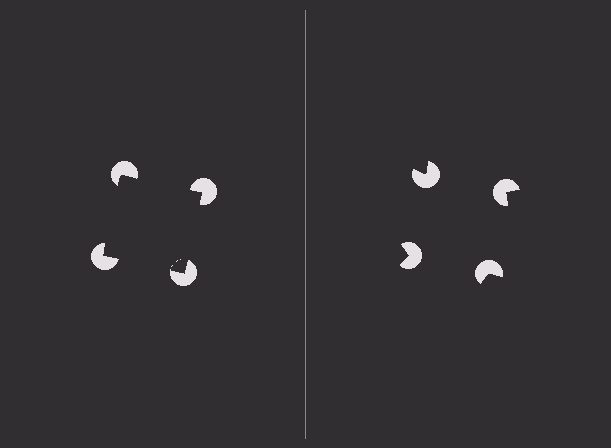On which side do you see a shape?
An illusory square appears on the left side. On the right side the wedge cuts are rotated, so no coherent shape forms.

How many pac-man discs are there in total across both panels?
8 — 4 on each side.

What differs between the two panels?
The pac-man discs are positioned identically on both sides; only the wedge orientations differ. On the left they align to a square; on the right they are misaligned.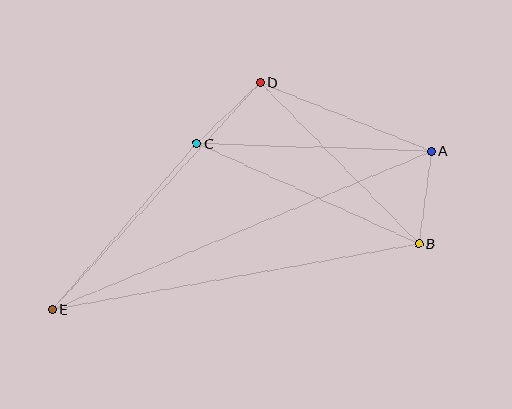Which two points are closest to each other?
Points C and D are closest to each other.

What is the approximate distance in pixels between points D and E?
The distance between D and E is approximately 308 pixels.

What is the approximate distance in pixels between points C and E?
The distance between C and E is approximately 220 pixels.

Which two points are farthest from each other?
Points A and E are farthest from each other.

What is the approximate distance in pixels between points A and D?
The distance between A and D is approximately 185 pixels.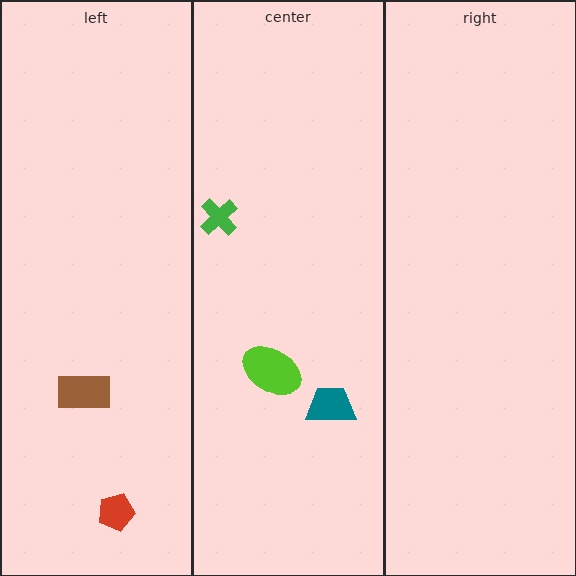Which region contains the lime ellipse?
The center region.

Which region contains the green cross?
The center region.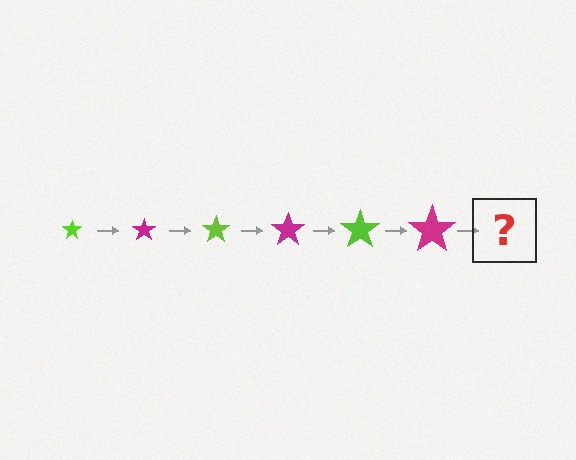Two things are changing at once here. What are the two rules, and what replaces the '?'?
The two rules are that the star grows larger each step and the color cycles through lime and magenta. The '?' should be a lime star, larger than the previous one.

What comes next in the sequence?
The next element should be a lime star, larger than the previous one.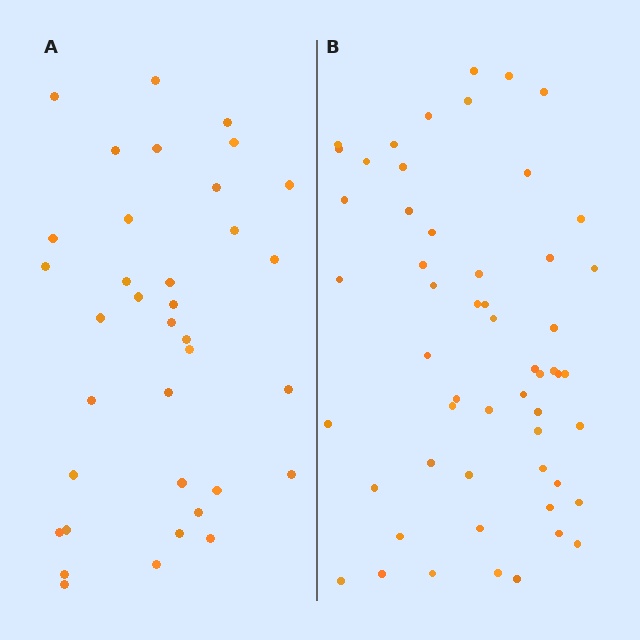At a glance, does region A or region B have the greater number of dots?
Region B (the right region) has more dots.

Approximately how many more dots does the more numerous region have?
Region B has approximately 20 more dots than region A.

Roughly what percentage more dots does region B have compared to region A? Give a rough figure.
About 55% more.